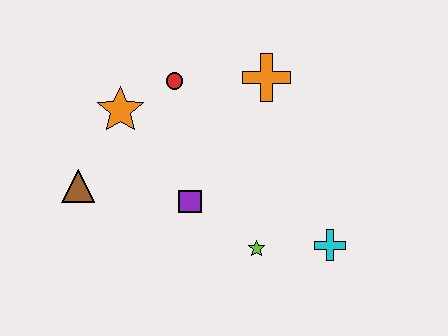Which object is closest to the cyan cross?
The lime star is closest to the cyan cross.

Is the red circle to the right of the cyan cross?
No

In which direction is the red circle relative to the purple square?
The red circle is above the purple square.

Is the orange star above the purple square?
Yes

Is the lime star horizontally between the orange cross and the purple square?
Yes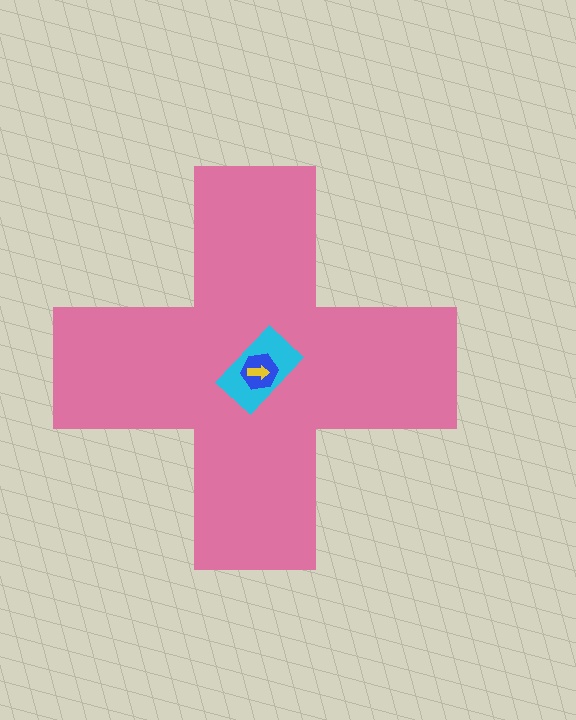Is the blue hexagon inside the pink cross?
Yes.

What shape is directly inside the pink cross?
The cyan rectangle.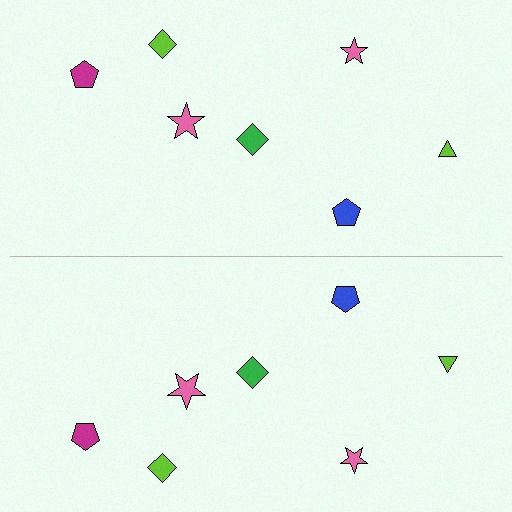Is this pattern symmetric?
Yes, this pattern has bilateral (reflection) symmetry.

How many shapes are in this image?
There are 14 shapes in this image.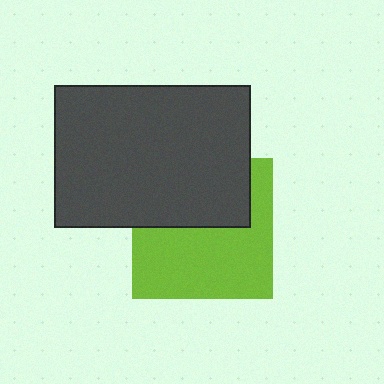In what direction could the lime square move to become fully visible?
The lime square could move down. That would shift it out from behind the dark gray rectangle entirely.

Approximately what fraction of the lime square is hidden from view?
Roughly 42% of the lime square is hidden behind the dark gray rectangle.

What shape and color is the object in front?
The object in front is a dark gray rectangle.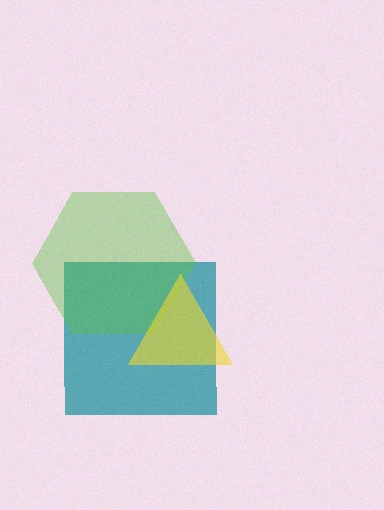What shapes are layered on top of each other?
The layered shapes are: a teal square, a lime hexagon, a yellow triangle.